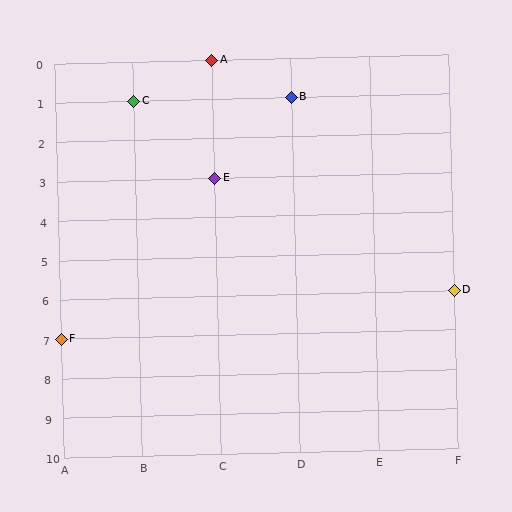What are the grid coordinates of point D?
Point D is at grid coordinates (F, 6).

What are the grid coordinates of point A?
Point A is at grid coordinates (C, 0).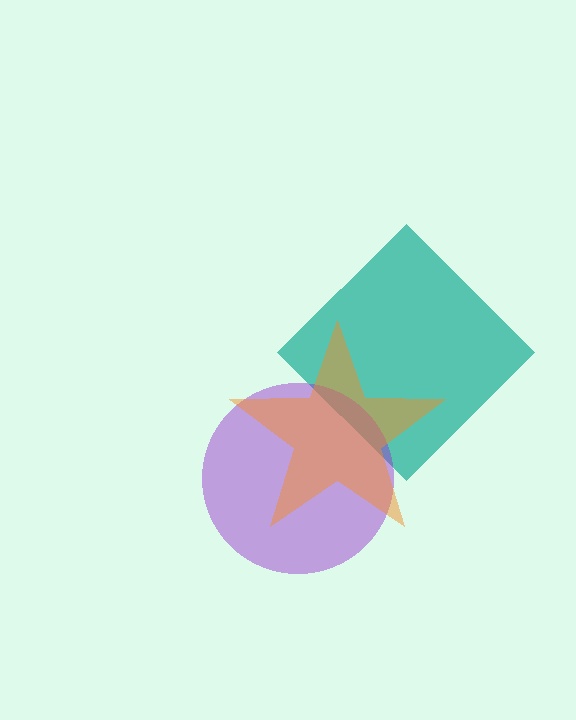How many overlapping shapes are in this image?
There are 3 overlapping shapes in the image.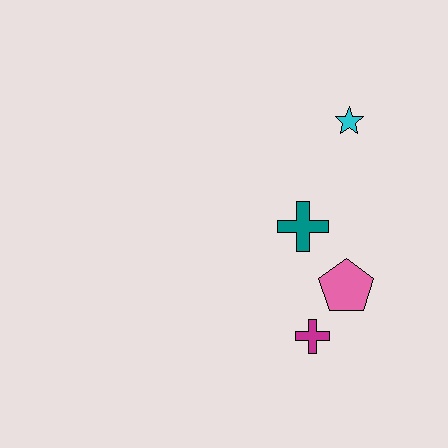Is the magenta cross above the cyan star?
No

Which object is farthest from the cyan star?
The magenta cross is farthest from the cyan star.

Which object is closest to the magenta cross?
The pink pentagon is closest to the magenta cross.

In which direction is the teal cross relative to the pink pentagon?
The teal cross is above the pink pentagon.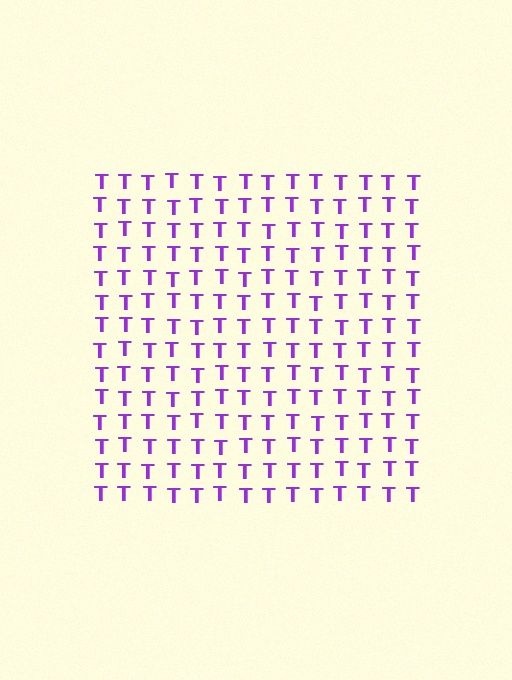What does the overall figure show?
The overall figure shows a square.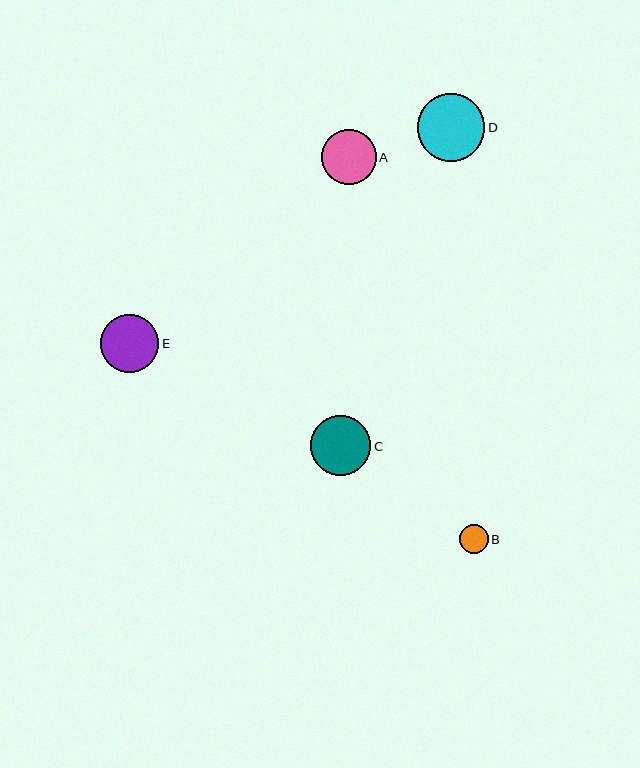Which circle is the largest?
Circle D is the largest with a size of approximately 68 pixels.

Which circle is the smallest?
Circle B is the smallest with a size of approximately 29 pixels.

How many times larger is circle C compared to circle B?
Circle C is approximately 2.1 times the size of circle B.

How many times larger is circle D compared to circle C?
Circle D is approximately 1.1 times the size of circle C.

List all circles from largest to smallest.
From largest to smallest: D, C, E, A, B.